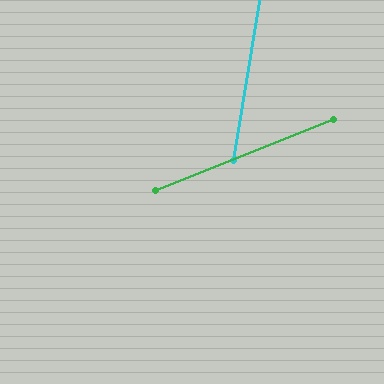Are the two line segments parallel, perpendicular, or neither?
Neither parallel nor perpendicular — they differ by about 59°.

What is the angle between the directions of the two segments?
Approximately 59 degrees.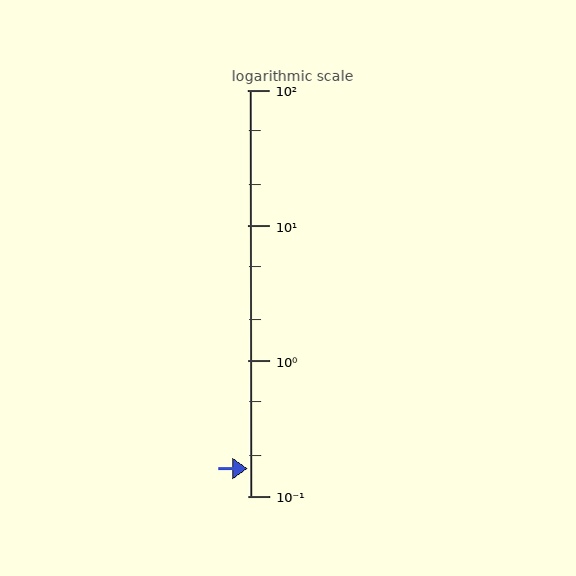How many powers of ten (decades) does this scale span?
The scale spans 3 decades, from 0.1 to 100.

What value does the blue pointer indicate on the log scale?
The pointer indicates approximately 0.16.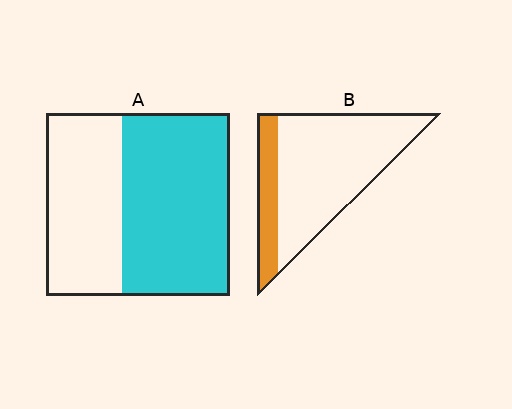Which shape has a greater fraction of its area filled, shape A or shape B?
Shape A.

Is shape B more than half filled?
No.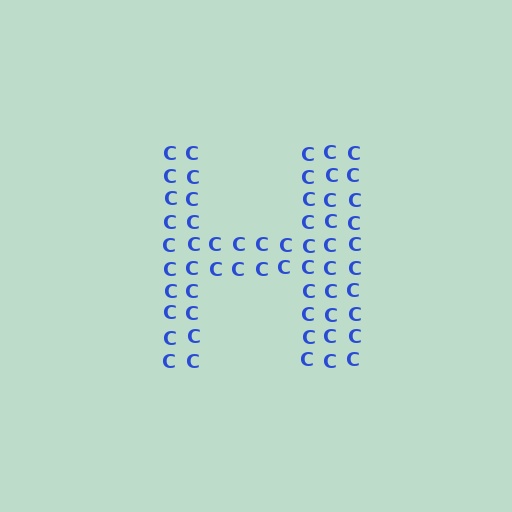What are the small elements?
The small elements are letter C's.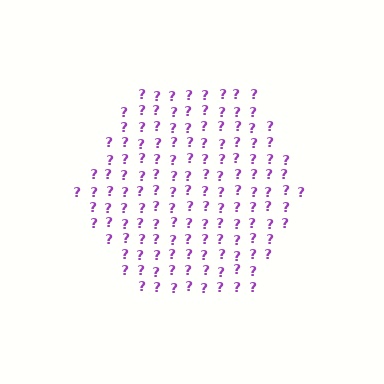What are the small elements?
The small elements are question marks.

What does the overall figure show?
The overall figure shows a hexagon.